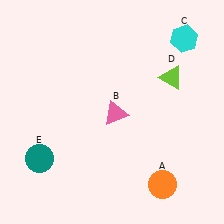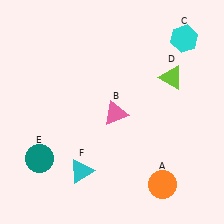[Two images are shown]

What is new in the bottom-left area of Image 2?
A cyan triangle (F) was added in the bottom-left area of Image 2.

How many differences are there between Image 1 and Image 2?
There is 1 difference between the two images.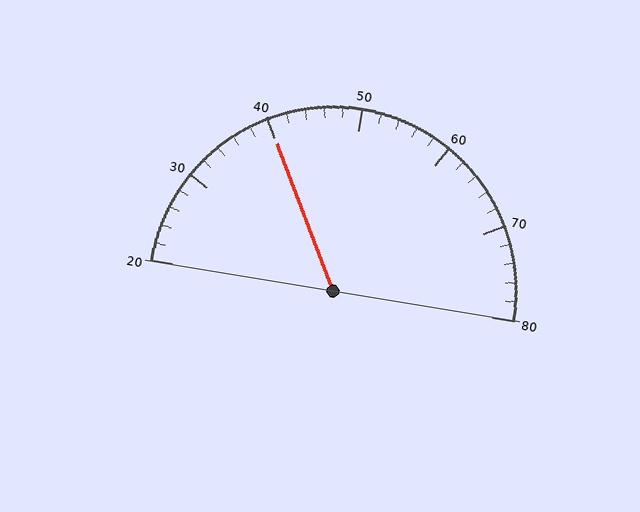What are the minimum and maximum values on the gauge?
The gauge ranges from 20 to 80.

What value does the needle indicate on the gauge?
The needle indicates approximately 40.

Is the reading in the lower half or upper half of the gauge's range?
The reading is in the lower half of the range (20 to 80).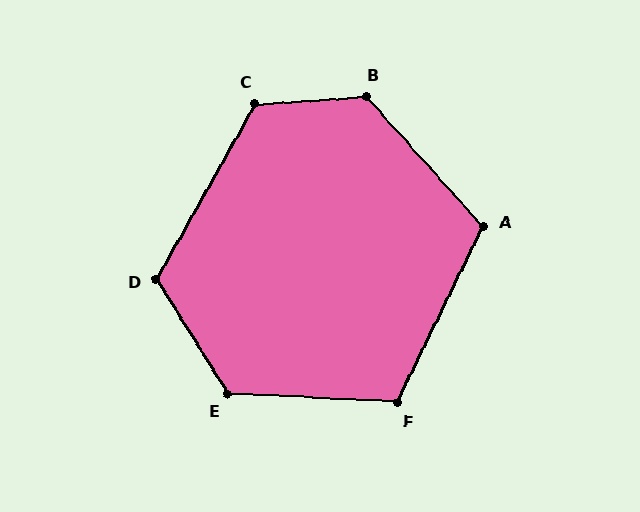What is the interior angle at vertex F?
Approximately 113 degrees (obtuse).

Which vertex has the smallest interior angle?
A, at approximately 112 degrees.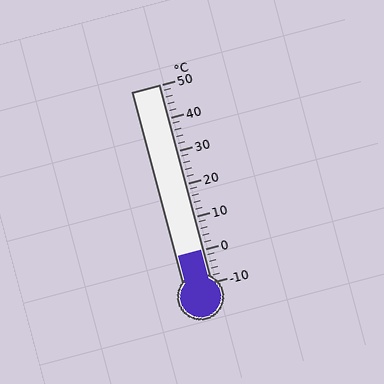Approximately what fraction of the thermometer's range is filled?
The thermometer is filled to approximately 15% of its range.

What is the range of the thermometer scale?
The thermometer scale ranges from -10°C to 50°C.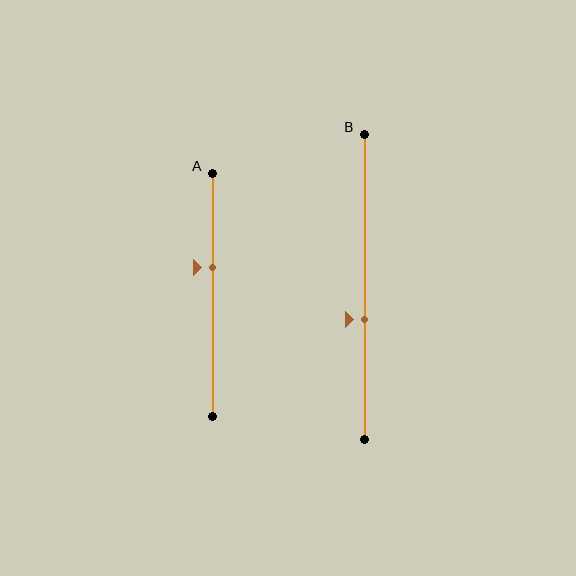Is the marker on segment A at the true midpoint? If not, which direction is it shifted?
No, the marker on segment A is shifted upward by about 11% of the segment length.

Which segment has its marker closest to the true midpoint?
Segment B has its marker closest to the true midpoint.